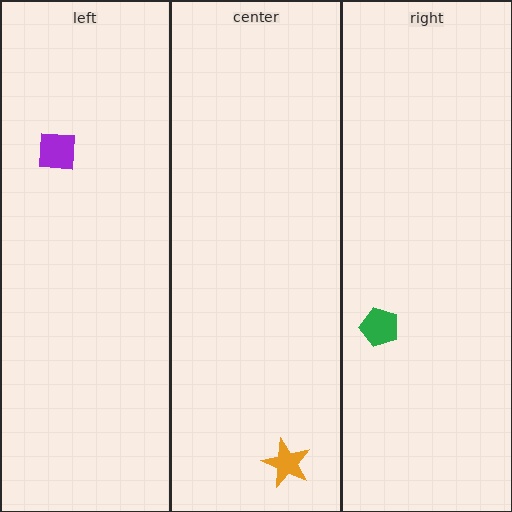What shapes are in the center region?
The orange star.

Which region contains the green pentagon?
The right region.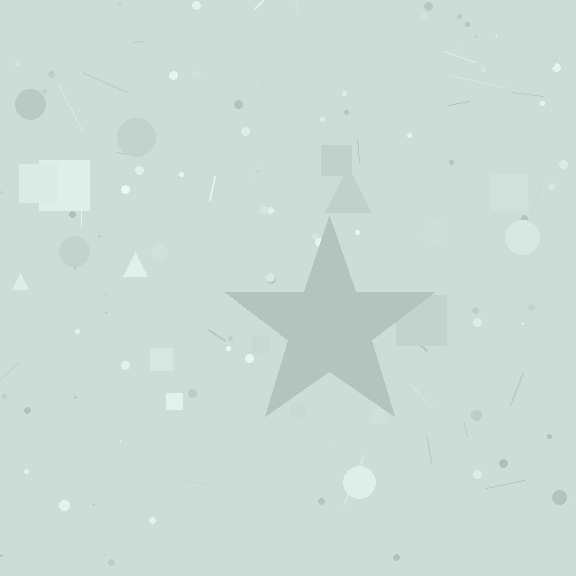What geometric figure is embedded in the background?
A star is embedded in the background.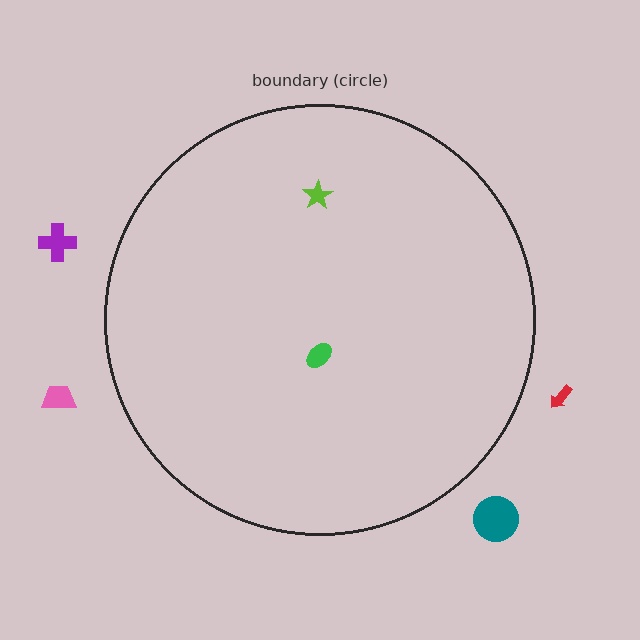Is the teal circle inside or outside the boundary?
Outside.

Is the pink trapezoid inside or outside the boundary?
Outside.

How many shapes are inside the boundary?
2 inside, 4 outside.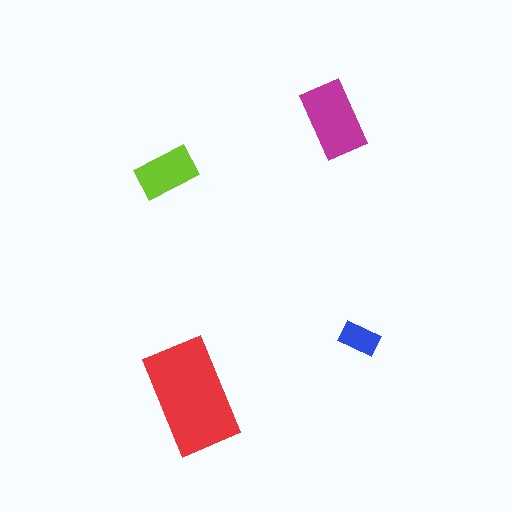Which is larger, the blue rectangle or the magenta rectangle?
The magenta one.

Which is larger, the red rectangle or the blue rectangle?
The red one.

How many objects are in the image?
There are 4 objects in the image.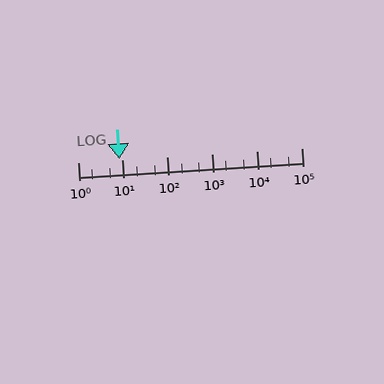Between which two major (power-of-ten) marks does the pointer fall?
The pointer is between 1 and 10.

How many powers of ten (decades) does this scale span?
The scale spans 5 decades, from 1 to 100000.